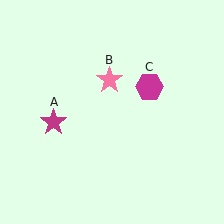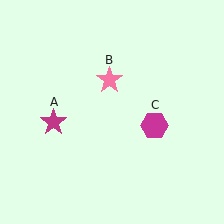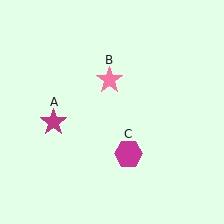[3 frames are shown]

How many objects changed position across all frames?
1 object changed position: magenta hexagon (object C).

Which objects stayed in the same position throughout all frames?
Magenta star (object A) and pink star (object B) remained stationary.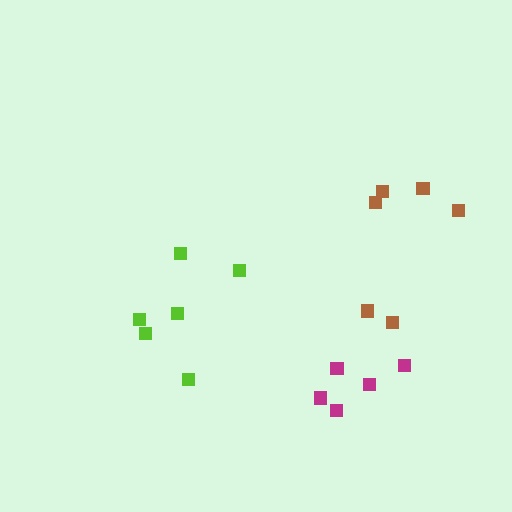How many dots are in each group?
Group 1: 6 dots, Group 2: 6 dots, Group 3: 5 dots (17 total).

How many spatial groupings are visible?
There are 3 spatial groupings.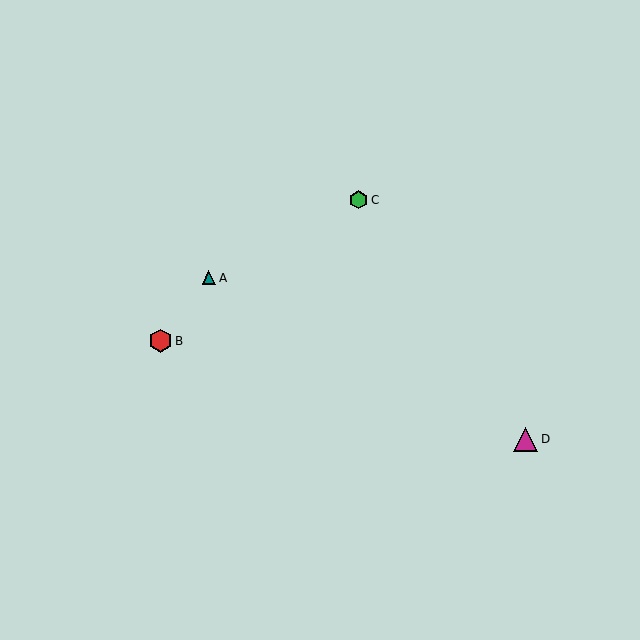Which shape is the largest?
The magenta triangle (labeled D) is the largest.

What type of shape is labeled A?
Shape A is a teal triangle.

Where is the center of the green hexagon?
The center of the green hexagon is at (359, 200).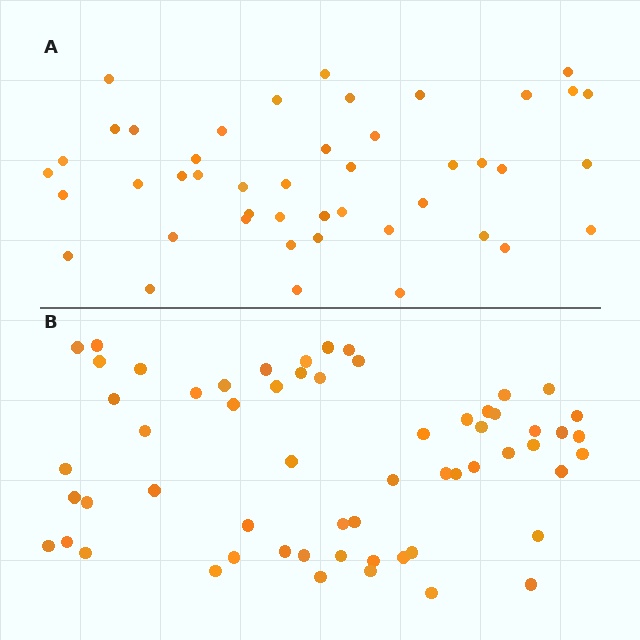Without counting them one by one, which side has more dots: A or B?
Region B (the bottom region) has more dots.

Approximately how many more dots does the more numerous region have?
Region B has approximately 15 more dots than region A.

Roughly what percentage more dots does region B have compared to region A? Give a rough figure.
About 35% more.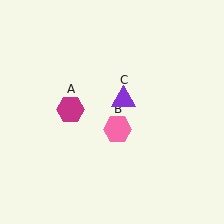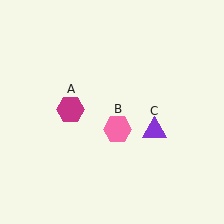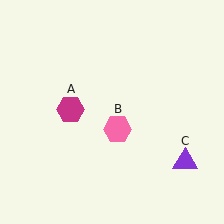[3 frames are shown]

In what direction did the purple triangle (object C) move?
The purple triangle (object C) moved down and to the right.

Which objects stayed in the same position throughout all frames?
Magenta hexagon (object A) and pink hexagon (object B) remained stationary.